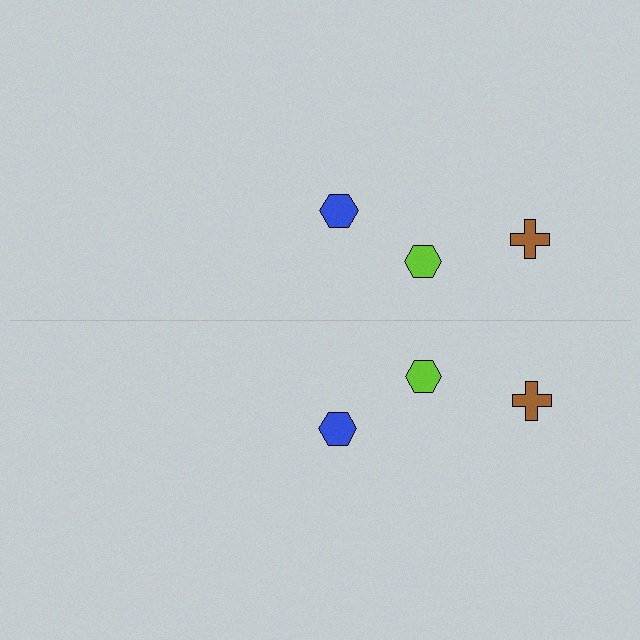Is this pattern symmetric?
Yes, this pattern has bilateral (reflection) symmetry.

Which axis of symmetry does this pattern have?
The pattern has a horizontal axis of symmetry running through the center of the image.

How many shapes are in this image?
There are 6 shapes in this image.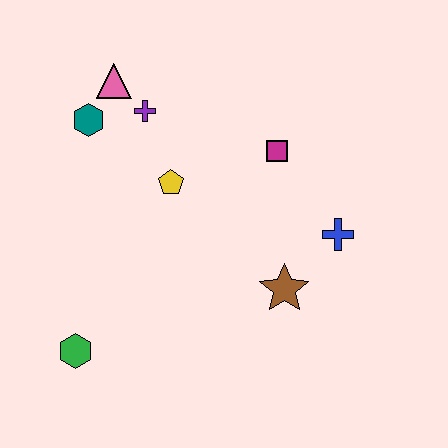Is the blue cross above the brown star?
Yes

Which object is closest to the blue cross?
The brown star is closest to the blue cross.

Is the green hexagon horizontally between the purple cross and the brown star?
No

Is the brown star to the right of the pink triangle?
Yes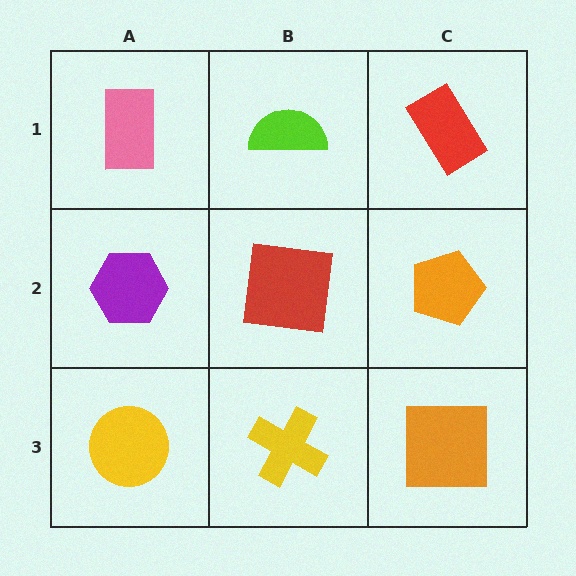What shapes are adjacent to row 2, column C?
A red rectangle (row 1, column C), an orange square (row 3, column C), a red square (row 2, column B).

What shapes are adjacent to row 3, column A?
A purple hexagon (row 2, column A), a yellow cross (row 3, column B).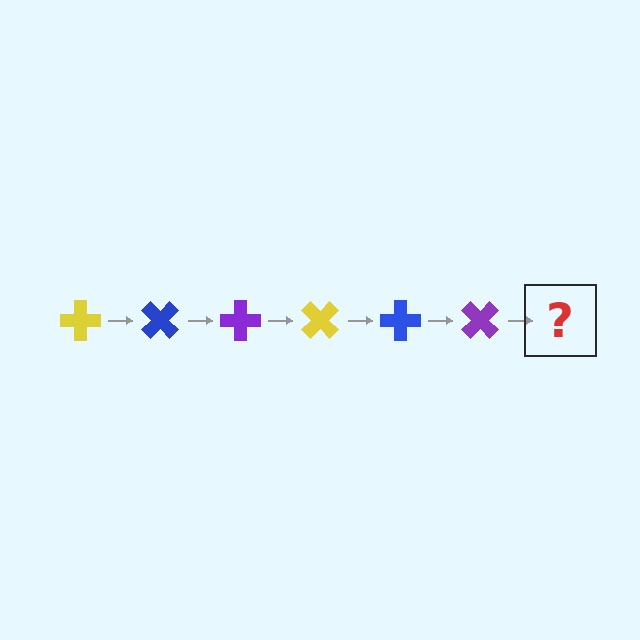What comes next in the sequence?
The next element should be a yellow cross, rotated 270 degrees from the start.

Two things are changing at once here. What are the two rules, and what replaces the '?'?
The two rules are that it rotates 45 degrees each step and the color cycles through yellow, blue, and purple. The '?' should be a yellow cross, rotated 270 degrees from the start.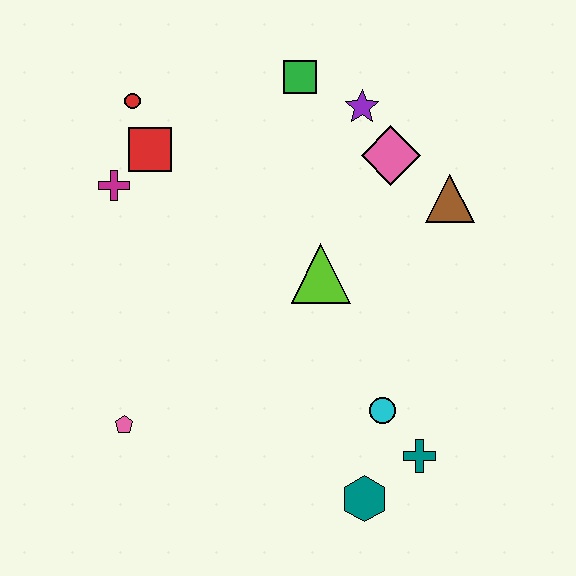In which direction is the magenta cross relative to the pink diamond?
The magenta cross is to the left of the pink diamond.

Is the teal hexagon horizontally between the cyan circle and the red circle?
Yes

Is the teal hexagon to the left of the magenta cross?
No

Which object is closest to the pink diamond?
The purple star is closest to the pink diamond.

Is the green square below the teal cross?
No